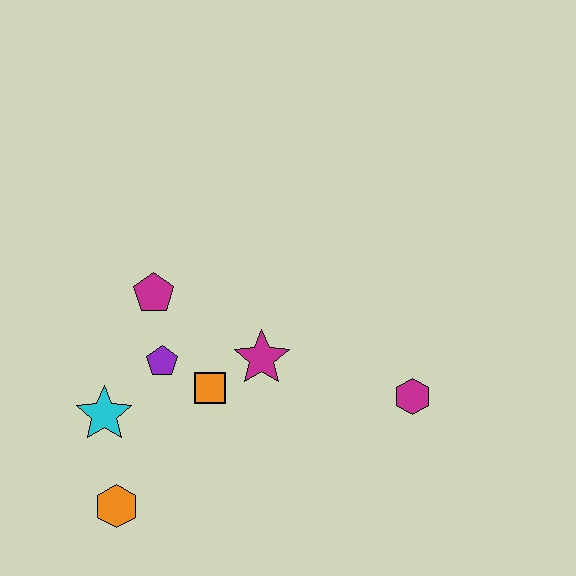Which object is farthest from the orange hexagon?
The magenta hexagon is farthest from the orange hexagon.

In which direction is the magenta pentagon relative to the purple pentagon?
The magenta pentagon is above the purple pentagon.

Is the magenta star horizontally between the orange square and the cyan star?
No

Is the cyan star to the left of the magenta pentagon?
Yes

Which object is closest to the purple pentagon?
The orange square is closest to the purple pentagon.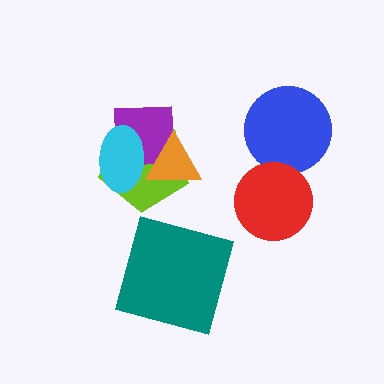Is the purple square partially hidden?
Yes, it is partially covered by another shape.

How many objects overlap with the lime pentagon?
3 objects overlap with the lime pentagon.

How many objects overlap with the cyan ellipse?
3 objects overlap with the cyan ellipse.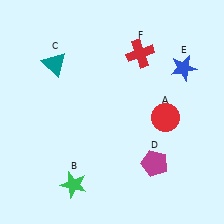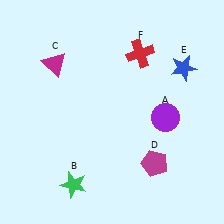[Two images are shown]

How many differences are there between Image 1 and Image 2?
There are 2 differences between the two images.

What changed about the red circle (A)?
In Image 1, A is red. In Image 2, it changed to purple.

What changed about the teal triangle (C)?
In Image 1, C is teal. In Image 2, it changed to magenta.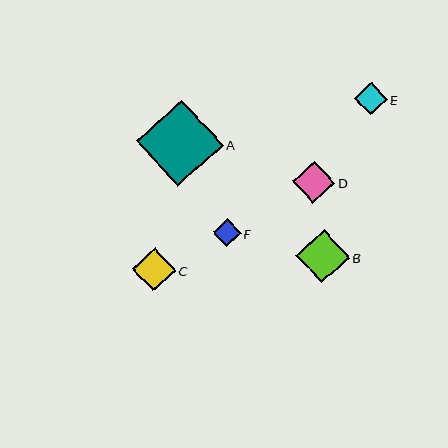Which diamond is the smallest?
Diamond F is the smallest with a size of approximately 28 pixels.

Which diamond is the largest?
Diamond A is the largest with a size of approximately 86 pixels.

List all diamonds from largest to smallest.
From largest to smallest: A, B, C, D, E, F.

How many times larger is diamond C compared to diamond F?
Diamond C is approximately 1.6 times the size of diamond F.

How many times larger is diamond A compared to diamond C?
Diamond A is approximately 2.0 times the size of diamond C.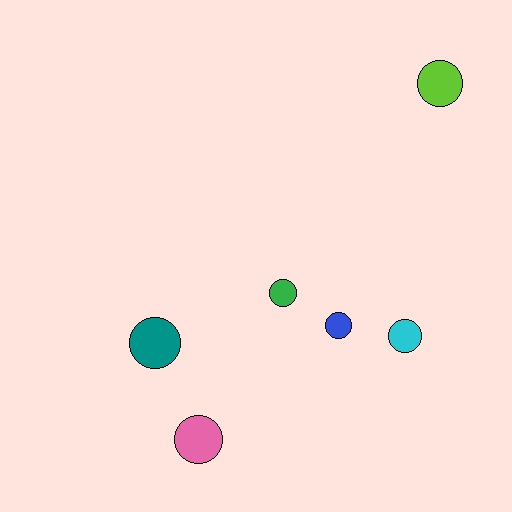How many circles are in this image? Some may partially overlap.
There are 6 circles.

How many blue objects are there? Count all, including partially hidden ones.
There is 1 blue object.